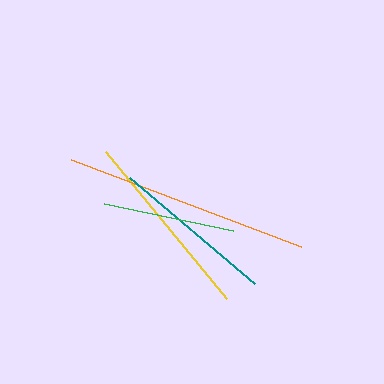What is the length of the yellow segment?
The yellow segment is approximately 191 pixels long.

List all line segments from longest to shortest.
From longest to shortest: orange, yellow, teal, green.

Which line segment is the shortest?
The green line is the shortest at approximately 132 pixels.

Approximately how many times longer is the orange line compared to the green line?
The orange line is approximately 1.9 times the length of the green line.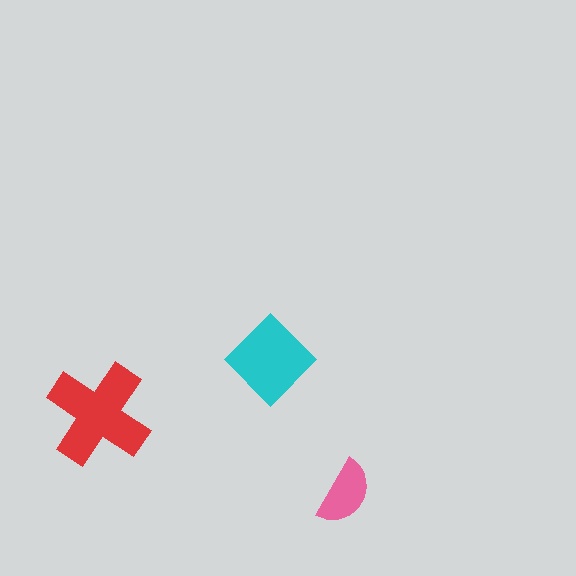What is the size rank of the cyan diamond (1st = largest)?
2nd.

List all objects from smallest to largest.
The pink semicircle, the cyan diamond, the red cross.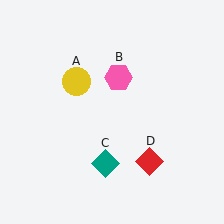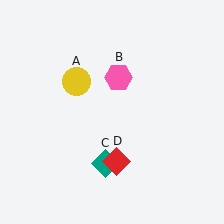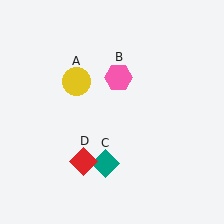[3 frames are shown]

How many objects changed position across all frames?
1 object changed position: red diamond (object D).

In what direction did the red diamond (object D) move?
The red diamond (object D) moved left.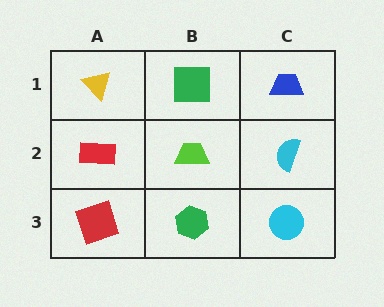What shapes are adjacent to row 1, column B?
A lime trapezoid (row 2, column B), a yellow triangle (row 1, column A), a blue trapezoid (row 1, column C).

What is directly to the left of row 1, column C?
A green square.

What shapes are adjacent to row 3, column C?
A cyan semicircle (row 2, column C), a green hexagon (row 3, column B).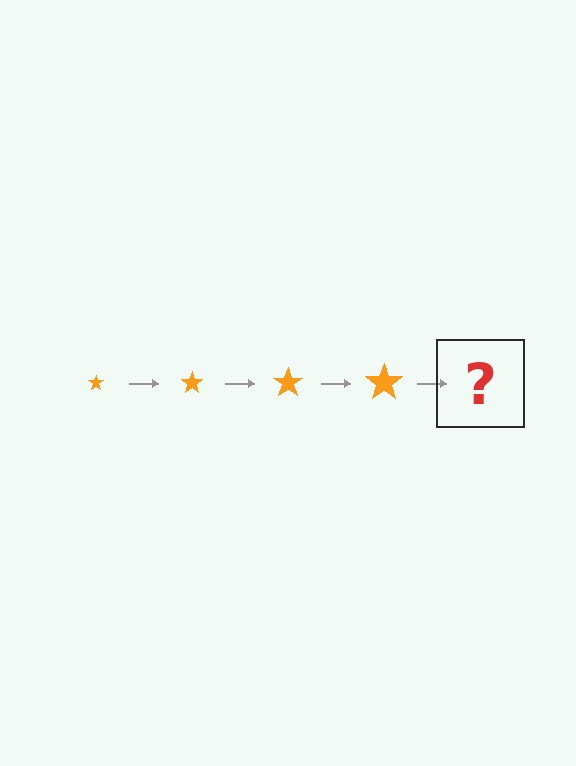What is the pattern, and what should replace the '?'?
The pattern is that the star gets progressively larger each step. The '?' should be an orange star, larger than the previous one.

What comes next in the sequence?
The next element should be an orange star, larger than the previous one.